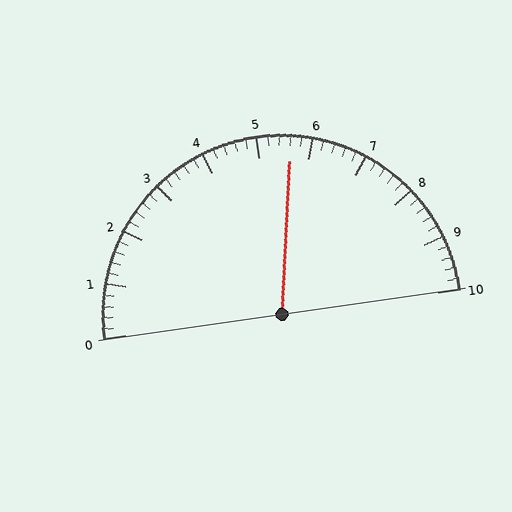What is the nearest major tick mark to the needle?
The nearest major tick mark is 6.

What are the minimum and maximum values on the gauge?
The gauge ranges from 0 to 10.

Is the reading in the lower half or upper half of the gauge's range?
The reading is in the upper half of the range (0 to 10).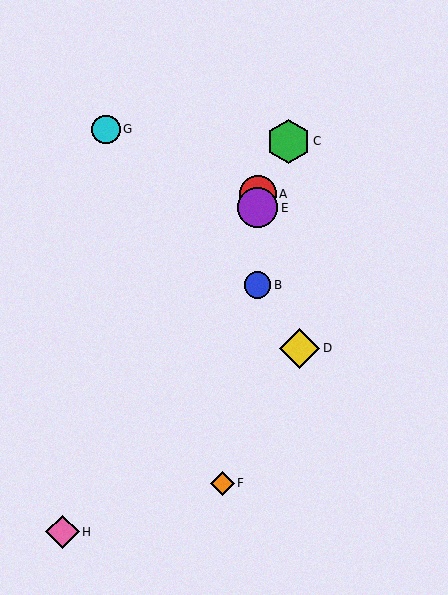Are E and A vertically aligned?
Yes, both are at x≈258.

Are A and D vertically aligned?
No, A is at x≈258 and D is at x≈300.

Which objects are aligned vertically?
Objects A, B, E are aligned vertically.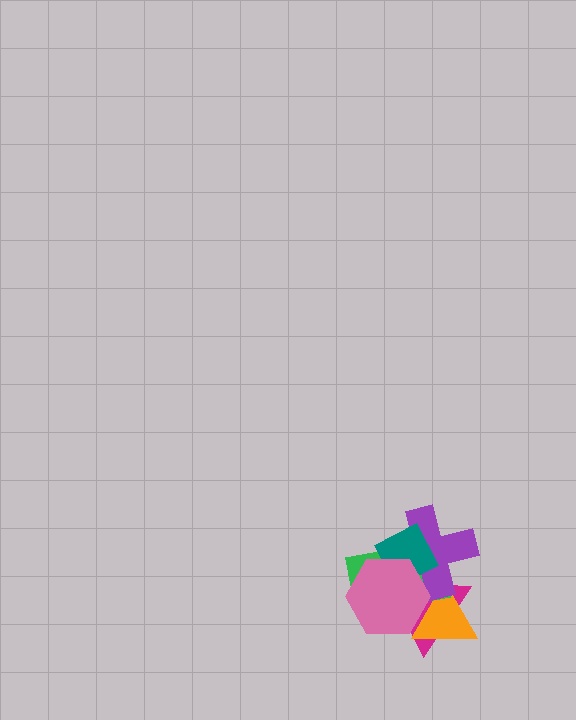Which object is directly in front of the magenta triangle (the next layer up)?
The orange triangle is directly in front of the magenta triangle.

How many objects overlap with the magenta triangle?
5 objects overlap with the magenta triangle.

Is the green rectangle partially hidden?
Yes, it is partially covered by another shape.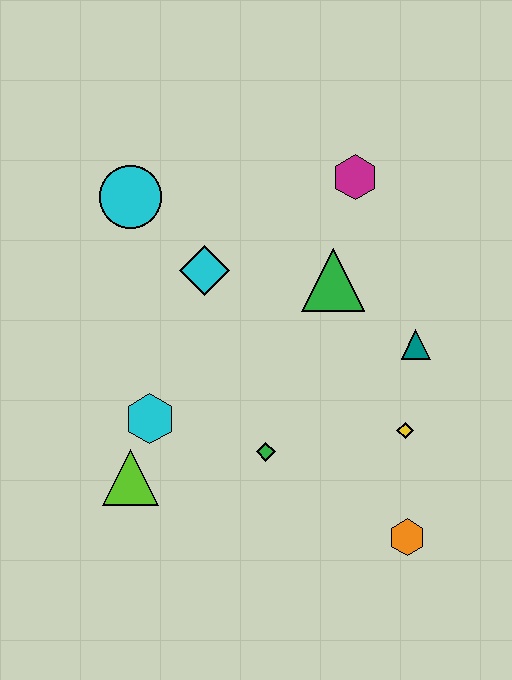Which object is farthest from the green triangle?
The lime triangle is farthest from the green triangle.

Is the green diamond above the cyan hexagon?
No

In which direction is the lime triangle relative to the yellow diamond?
The lime triangle is to the left of the yellow diamond.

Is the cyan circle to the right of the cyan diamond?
No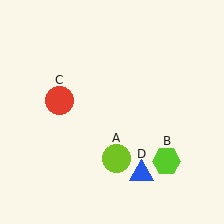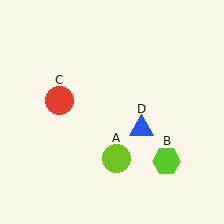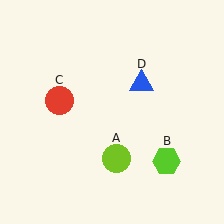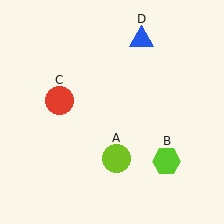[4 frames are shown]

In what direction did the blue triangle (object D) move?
The blue triangle (object D) moved up.